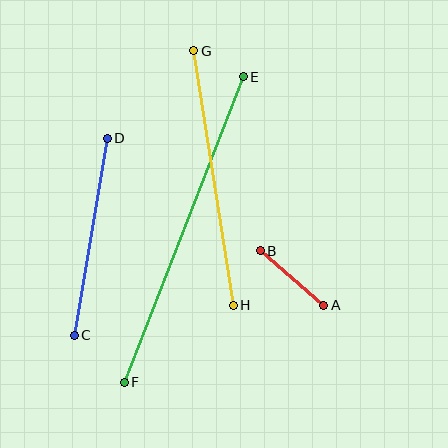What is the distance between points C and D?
The distance is approximately 199 pixels.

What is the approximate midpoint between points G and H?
The midpoint is at approximately (213, 178) pixels.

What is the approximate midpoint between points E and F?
The midpoint is at approximately (184, 229) pixels.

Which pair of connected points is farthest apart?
Points E and F are farthest apart.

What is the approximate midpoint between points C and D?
The midpoint is at approximately (91, 237) pixels.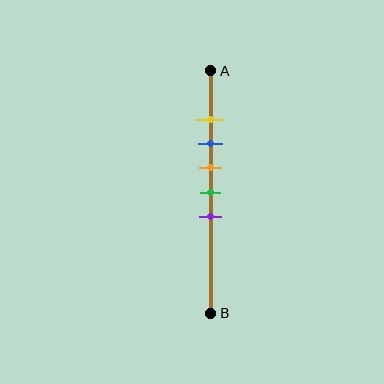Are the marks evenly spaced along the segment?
Yes, the marks are approximately evenly spaced.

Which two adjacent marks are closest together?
The yellow and blue marks are the closest adjacent pair.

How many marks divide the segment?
There are 5 marks dividing the segment.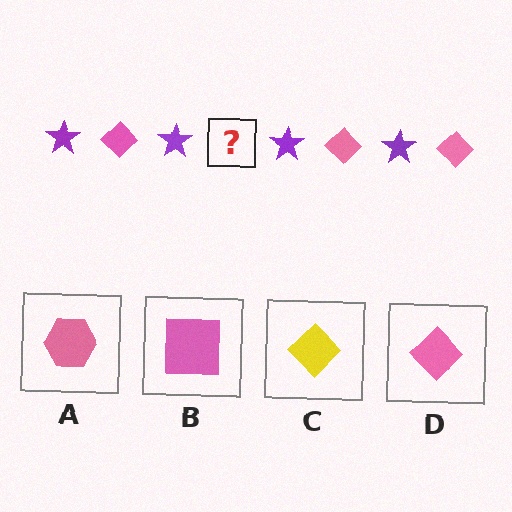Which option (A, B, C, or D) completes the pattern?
D.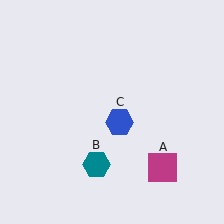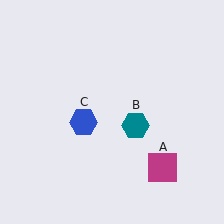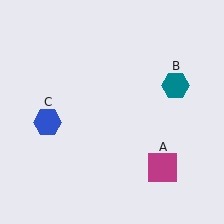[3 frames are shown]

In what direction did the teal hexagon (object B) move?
The teal hexagon (object B) moved up and to the right.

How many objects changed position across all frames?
2 objects changed position: teal hexagon (object B), blue hexagon (object C).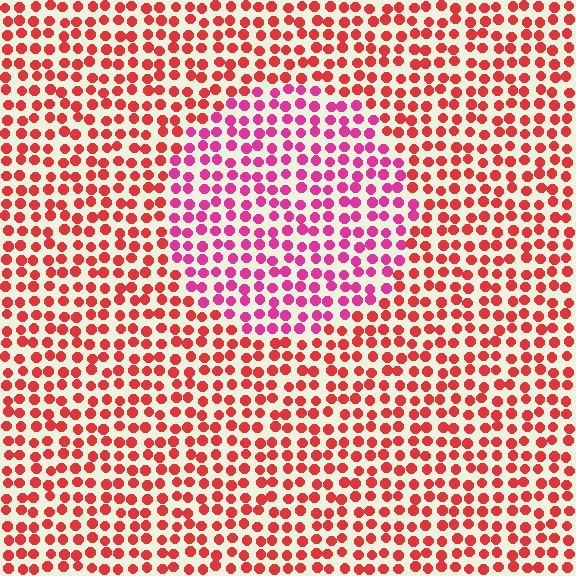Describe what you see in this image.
The image is filled with small red elements in a uniform arrangement. A circle-shaped region is visible where the elements are tinted to a slightly different hue, forming a subtle color boundary.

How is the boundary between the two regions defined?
The boundary is defined purely by a slight shift in hue (about 34 degrees). Spacing, size, and orientation are identical on both sides.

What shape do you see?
I see a circle.